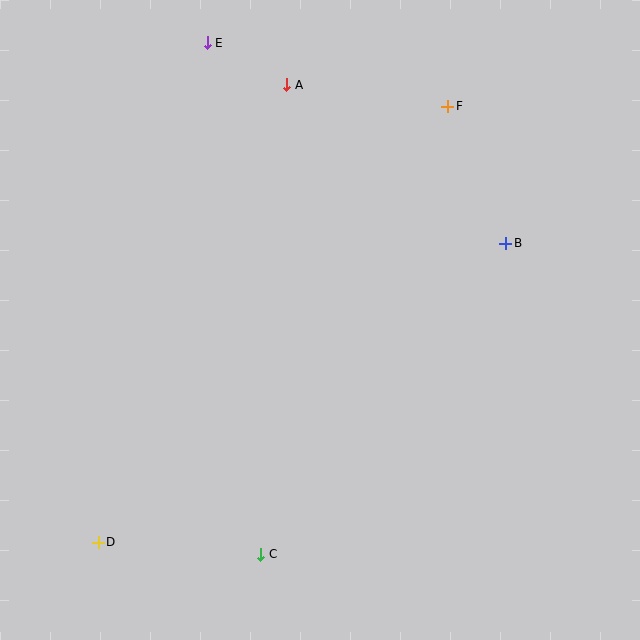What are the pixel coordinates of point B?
Point B is at (506, 243).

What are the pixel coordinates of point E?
Point E is at (207, 43).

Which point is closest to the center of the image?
Point B at (506, 243) is closest to the center.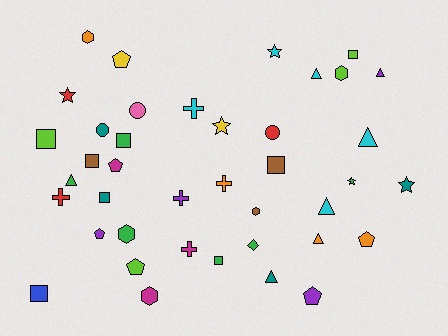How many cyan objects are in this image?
There are 5 cyan objects.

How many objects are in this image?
There are 40 objects.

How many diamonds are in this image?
There is 1 diamond.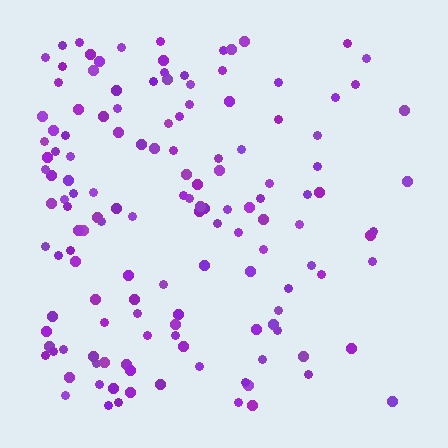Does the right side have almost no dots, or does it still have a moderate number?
Still a moderate number, just noticeably fewer than the left.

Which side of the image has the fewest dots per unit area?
The right.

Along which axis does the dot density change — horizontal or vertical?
Horizontal.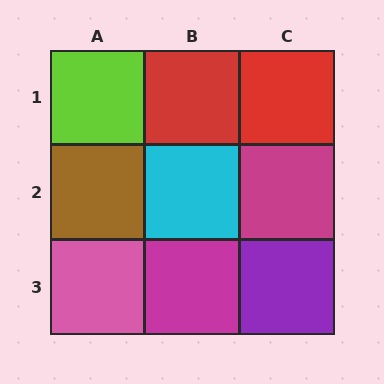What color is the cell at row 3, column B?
Magenta.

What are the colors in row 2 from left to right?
Brown, cyan, magenta.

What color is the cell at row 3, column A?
Pink.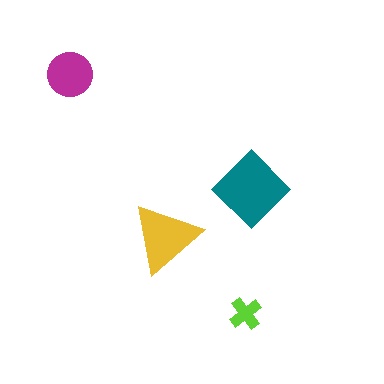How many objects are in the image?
There are 4 objects in the image.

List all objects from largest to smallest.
The teal diamond, the yellow triangle, the magenta circle, the lime cross.